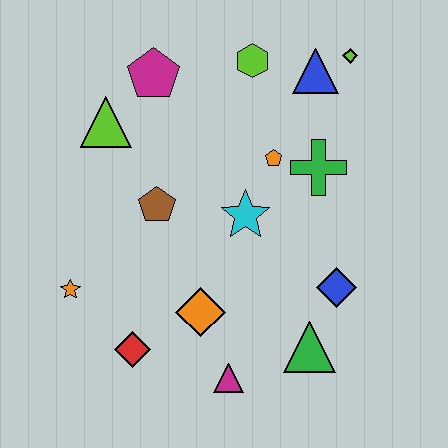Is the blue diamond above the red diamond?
Yes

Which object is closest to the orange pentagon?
The green cross is closest to the orange pentagon.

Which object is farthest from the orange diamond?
The lime diamond is farthest from the orange diamond.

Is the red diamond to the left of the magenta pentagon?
Yes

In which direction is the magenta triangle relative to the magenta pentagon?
The magenta triangle is below the magenta pentagon.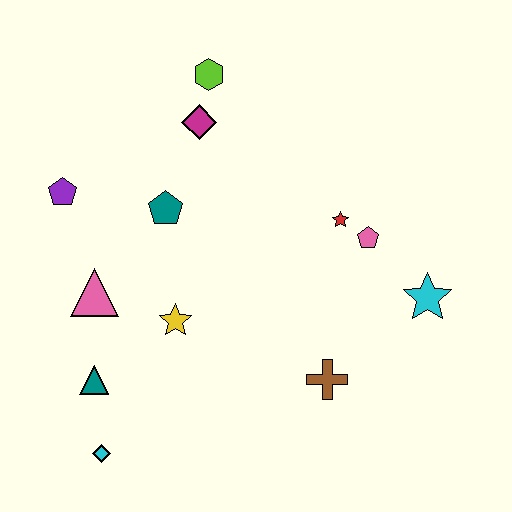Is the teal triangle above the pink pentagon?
No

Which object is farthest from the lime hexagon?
The cyan diamond is farthest from the lime hexagon.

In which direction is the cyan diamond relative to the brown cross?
The cyan diamond is to the left of the brown cross.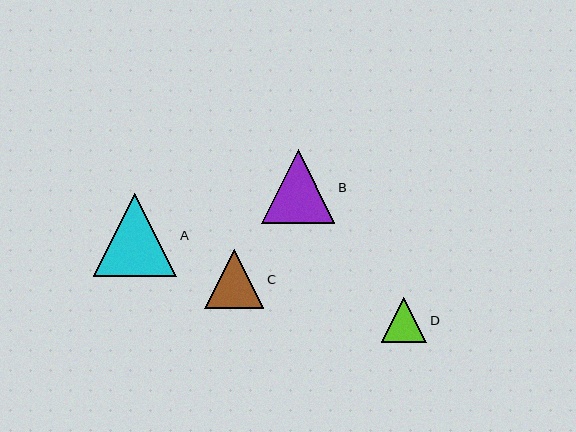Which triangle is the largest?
Triangle A is the largest with a size of approximately 83 pixels.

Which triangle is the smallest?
Triangle D is the smallest with a size of approximately 45 pixels.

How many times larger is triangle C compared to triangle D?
Triangle C is approximately 1.3 times the size of triangle D.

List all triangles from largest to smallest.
From largest to smallest: A, B, C, D.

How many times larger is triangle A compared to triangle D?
Triangle A is approximately 1.8 times the size of triangle D.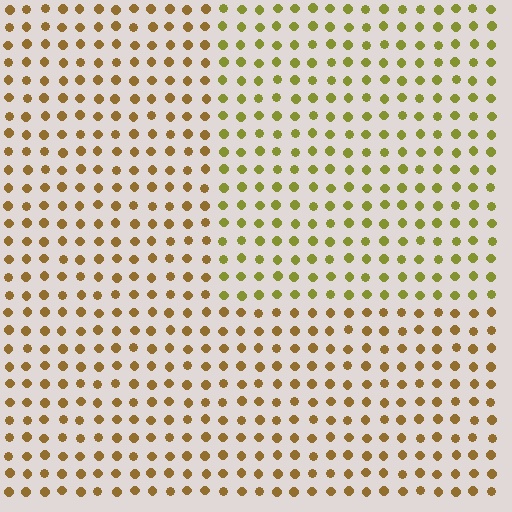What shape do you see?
I see a rectangle.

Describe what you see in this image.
The image is filled with small brown elements in a uniform arrangement. A rectangle-shaped region is visible where the elements are tinted to a slightly different hue, forming a subtle color boundary.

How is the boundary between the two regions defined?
The boundary is defined purely by a slight shift in hue (about 31 degrees). Spacing, size, and orientation are identical on both sides.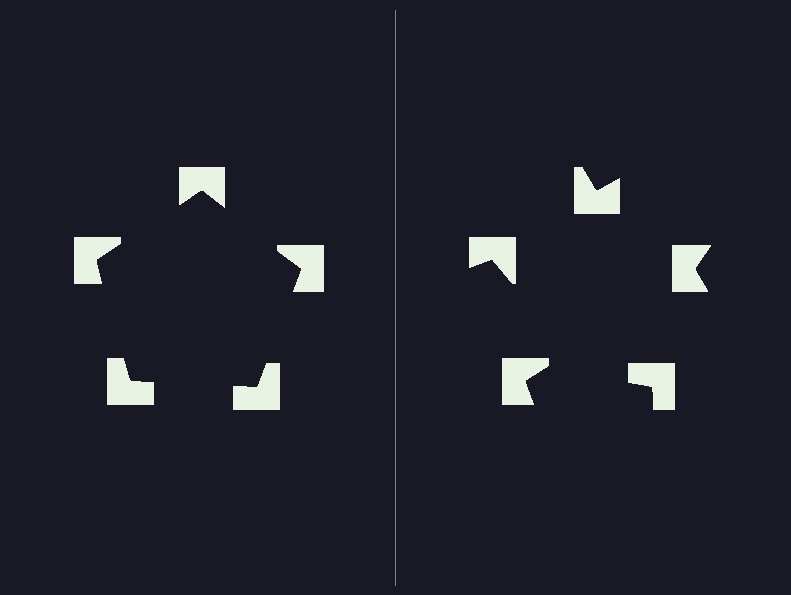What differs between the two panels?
The notched squares are positioned identically on both sides; only the wedge orientations differ. On the left they align to a pentagon; on the right they are misaligned.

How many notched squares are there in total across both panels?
10 — 5 on each side.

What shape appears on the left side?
An illusory pentagon.